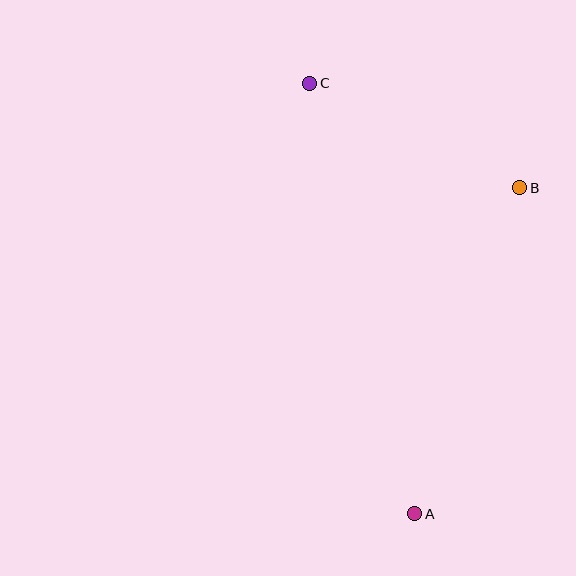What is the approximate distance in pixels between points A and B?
The distance between A and B is approximately 343 pixels.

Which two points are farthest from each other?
Points A and C are farthest from each other.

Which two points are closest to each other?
Points B and C are closest to each other.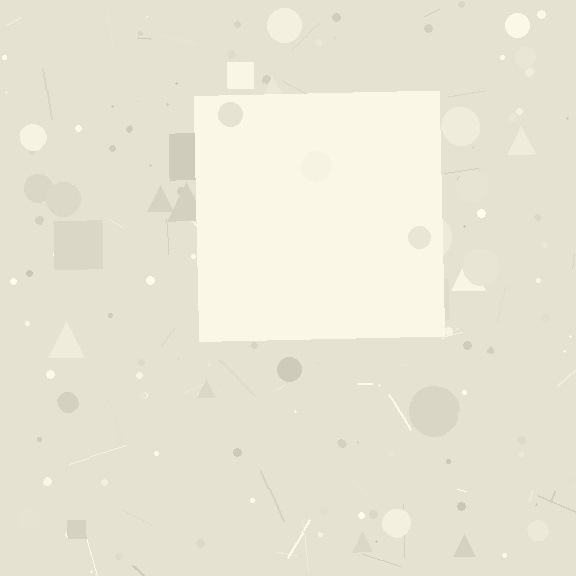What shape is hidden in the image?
A square is hidden in the image.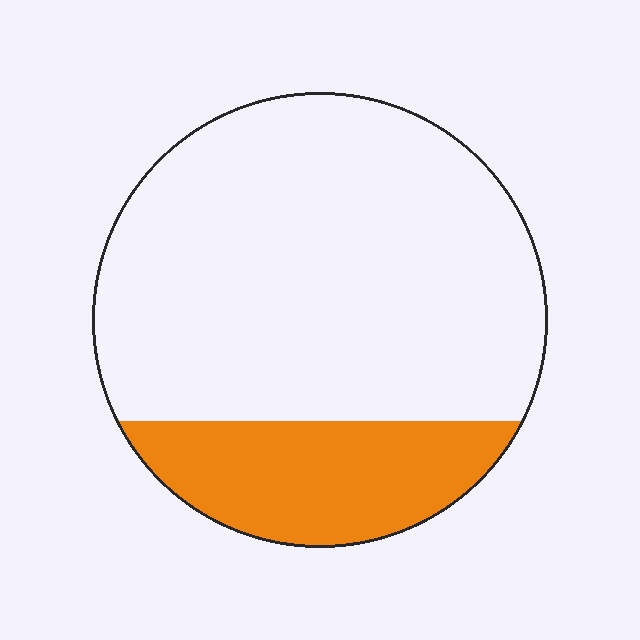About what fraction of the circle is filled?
About one quarter (1/4).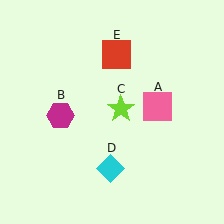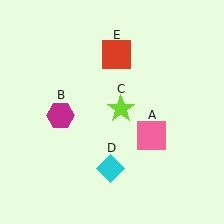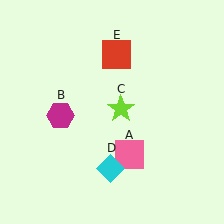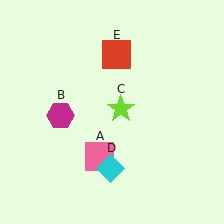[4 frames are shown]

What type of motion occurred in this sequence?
The pink square (object A) rotated clockwise around the center of the scene.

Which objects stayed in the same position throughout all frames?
Magenta hexagon (object B) and lime star (object C) and cyan diamond (object D) and red square (object E) remained stationary.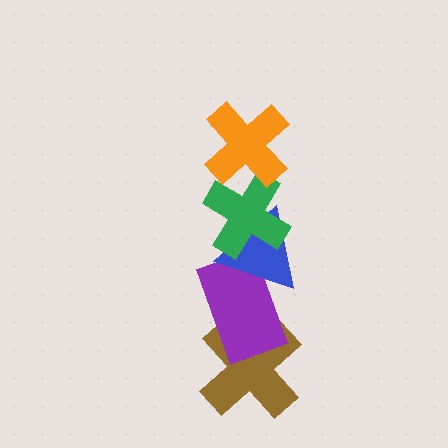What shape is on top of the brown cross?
The purple rectangle is on top of the brown cross.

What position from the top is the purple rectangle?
The purple rectangle is 4th from the top.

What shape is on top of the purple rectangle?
The blue triangle is on top of the purple rectangle.